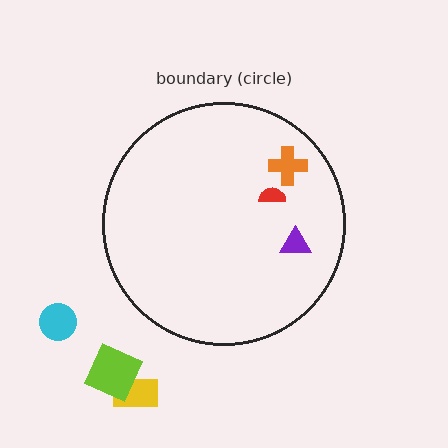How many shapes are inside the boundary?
3 inside, 3 outside.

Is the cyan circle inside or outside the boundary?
Outside.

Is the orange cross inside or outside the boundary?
Inside.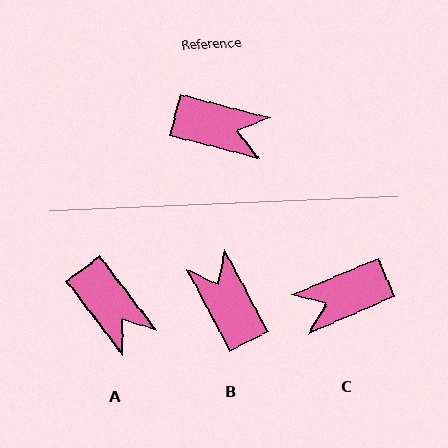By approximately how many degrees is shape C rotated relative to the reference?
Approximately 142 degrees clockwise.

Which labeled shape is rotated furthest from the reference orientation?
C, about 142 degrees away.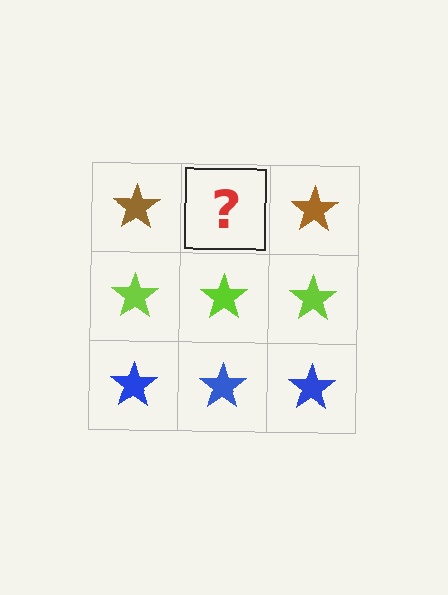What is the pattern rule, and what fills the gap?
The rule is that each row has a consistent color. The gap should be filled with a brown star.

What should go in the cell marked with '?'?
The missing cell should contain a brown star.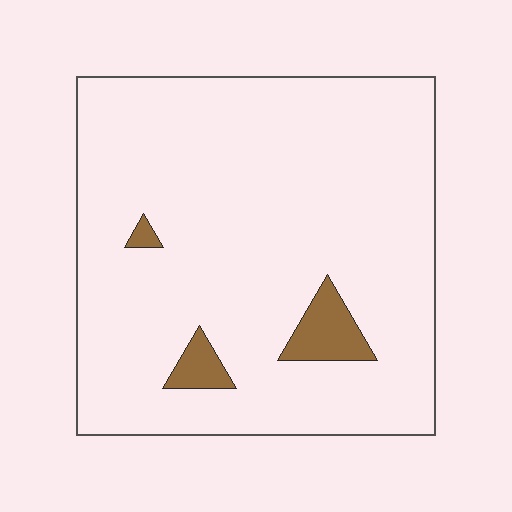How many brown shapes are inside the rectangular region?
3.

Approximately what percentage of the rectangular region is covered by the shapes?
Approximately 5%.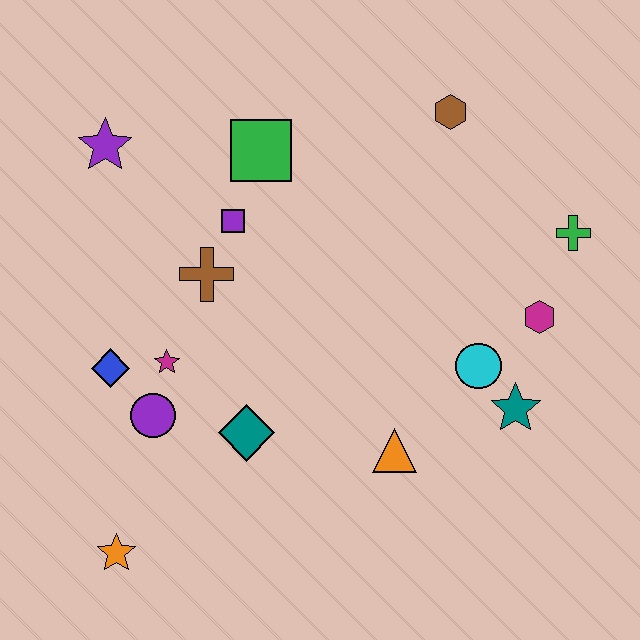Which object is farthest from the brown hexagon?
The orange star is farthest from the brown hexagon.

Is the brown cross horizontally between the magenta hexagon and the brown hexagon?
No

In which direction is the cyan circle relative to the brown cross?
The cyan circle is to the right of the brown cross.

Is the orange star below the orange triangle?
Yes